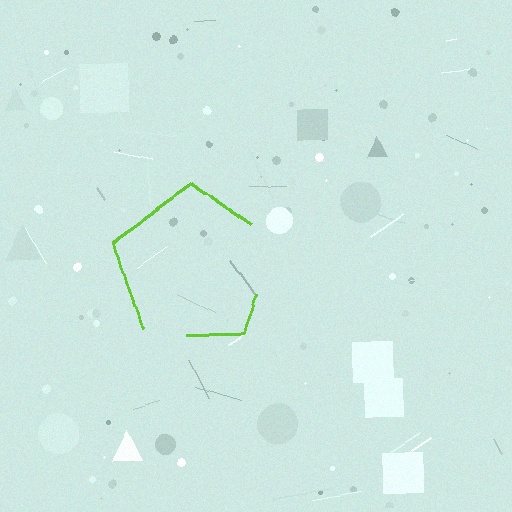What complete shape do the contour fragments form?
The contour fragments form a pentagon.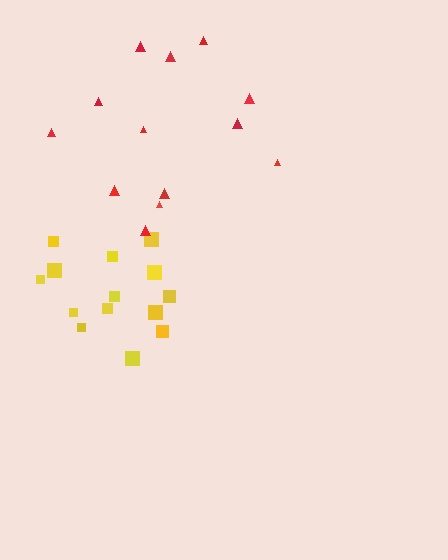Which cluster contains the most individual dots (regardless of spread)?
Yellow (14).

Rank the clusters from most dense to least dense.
yellow, red.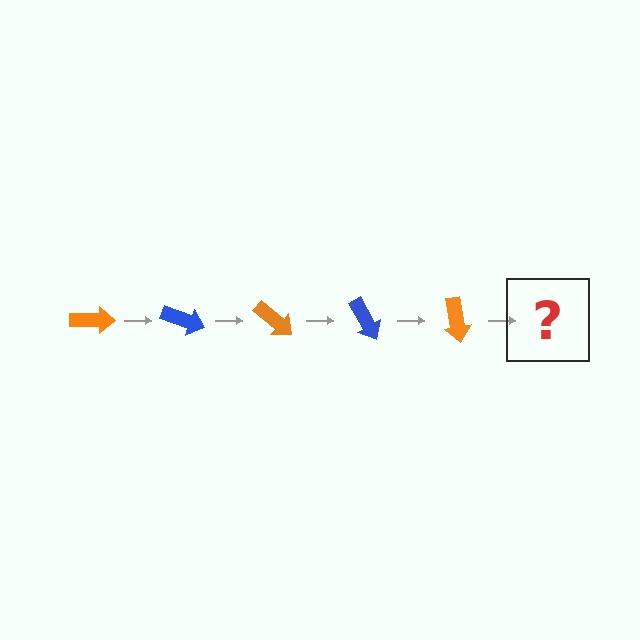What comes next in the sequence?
The next element should be a blue arrow, rotated 100 degrees from the start.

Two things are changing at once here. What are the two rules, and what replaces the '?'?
The two rules are that it rotates 20 degrees each step and the color cycles through orange and blue. The '?' should be a blue arrow, rotated 100 degrees from the start.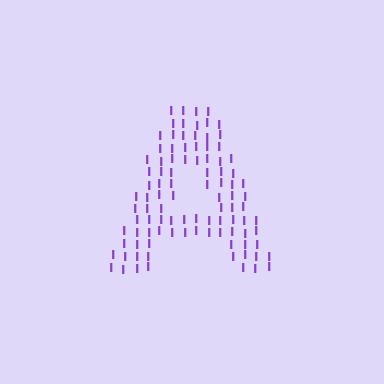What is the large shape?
The large shape is the letter A.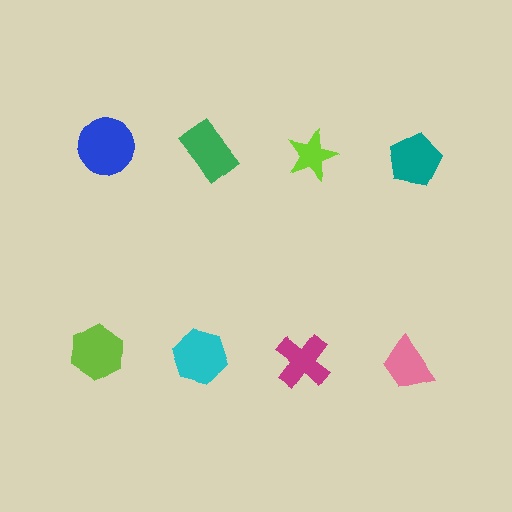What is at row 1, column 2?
A green rectangle.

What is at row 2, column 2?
A cyan hexagon.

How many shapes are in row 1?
4 shapes.